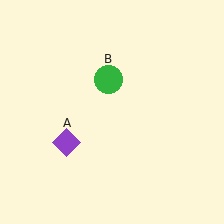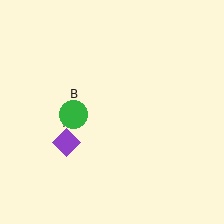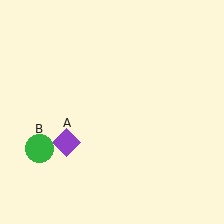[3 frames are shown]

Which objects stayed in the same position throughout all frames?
Purple diamond (object A) remained stationary.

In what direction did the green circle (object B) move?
The green circle (object B) moved down and to the left.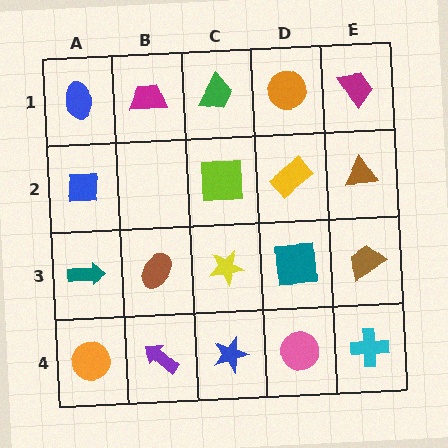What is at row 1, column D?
An orange circle.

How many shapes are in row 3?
5 shapes.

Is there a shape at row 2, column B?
No, that cell is empty.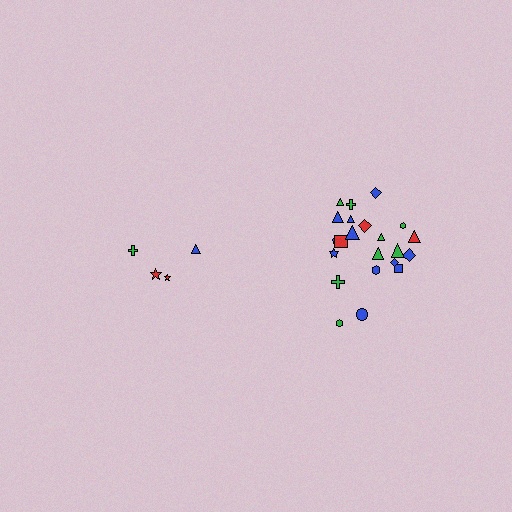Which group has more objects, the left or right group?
The right group.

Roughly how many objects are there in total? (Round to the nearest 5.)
Roughly 25 objects in total.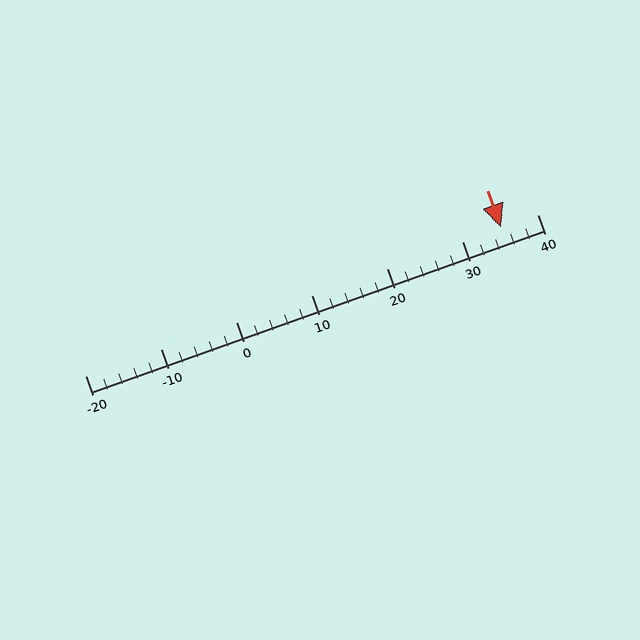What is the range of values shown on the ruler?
The ruler shows values from -20 to 40.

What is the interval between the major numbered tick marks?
The major tick marks are spaced 10 units apart.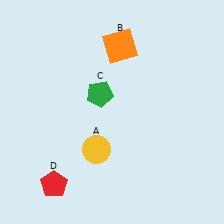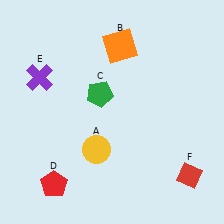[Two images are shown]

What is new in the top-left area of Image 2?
A purple cross (E) was added in the top-left area of Image 2.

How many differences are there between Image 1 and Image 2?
There are 2 differences between the two images.